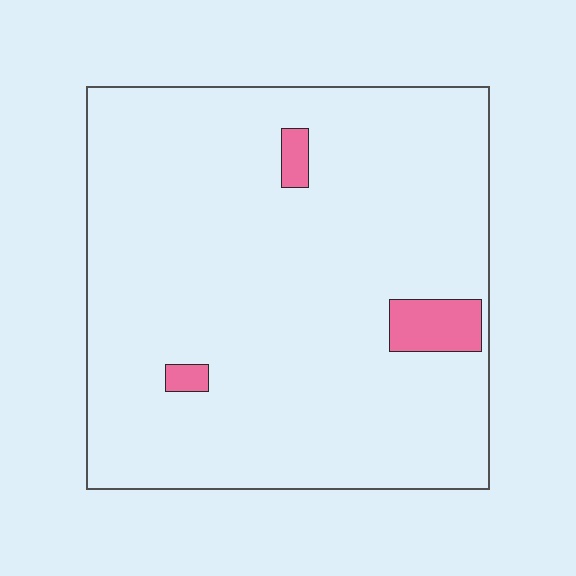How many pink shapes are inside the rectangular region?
3.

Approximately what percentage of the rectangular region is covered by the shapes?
Approximately 5%.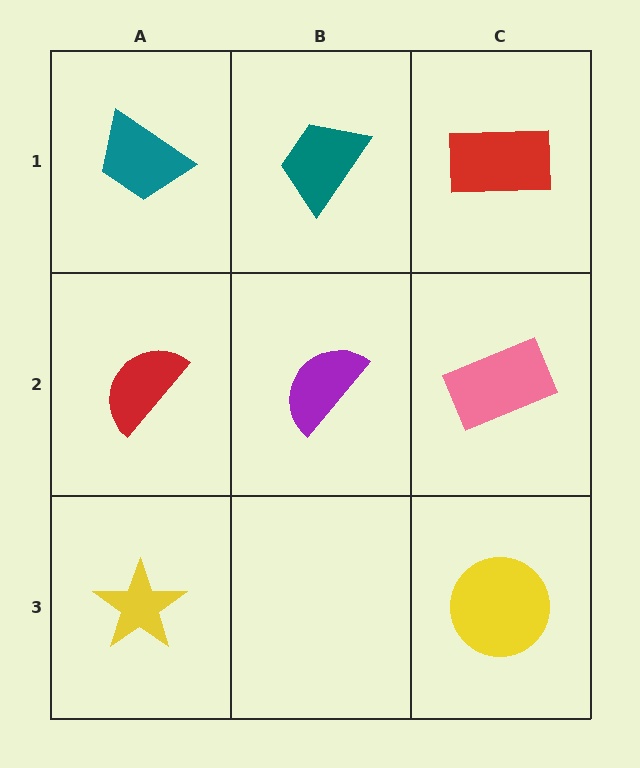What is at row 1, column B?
A teal trapezoid.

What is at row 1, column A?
A teal trapezoid.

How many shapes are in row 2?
3 shapes.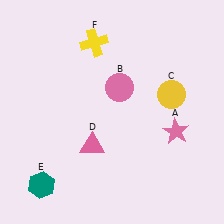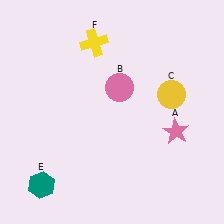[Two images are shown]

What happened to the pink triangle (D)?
The pink triangle (D) was removed in Image 2. It was in the bottom-left area of Image 1.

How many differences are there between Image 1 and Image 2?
There is 1 difference between the two images.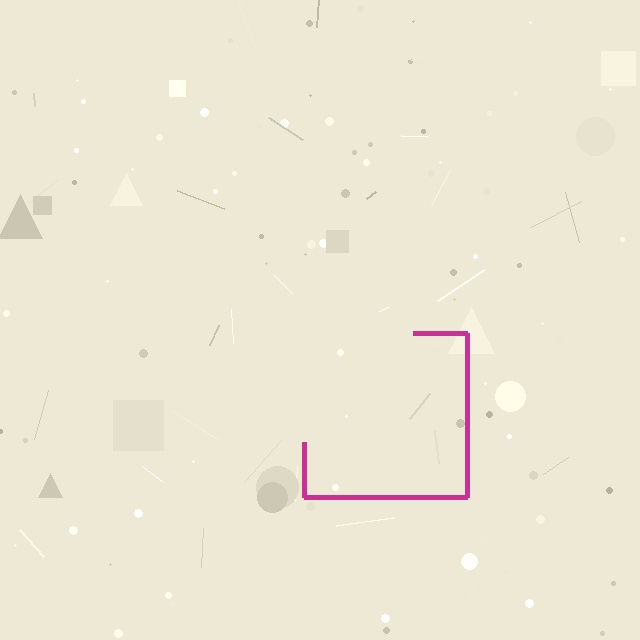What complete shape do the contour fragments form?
The contour fragments form a square.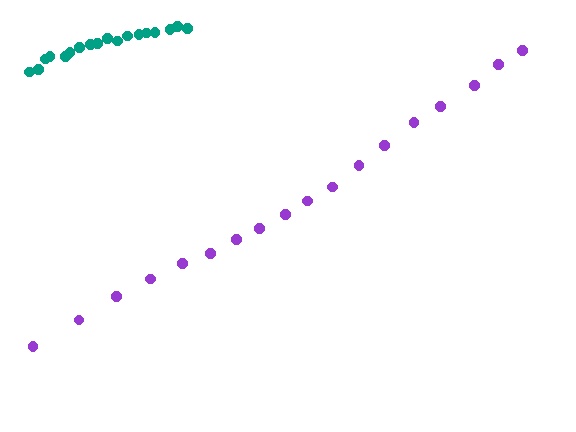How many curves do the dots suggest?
There are 2 distinct paths.